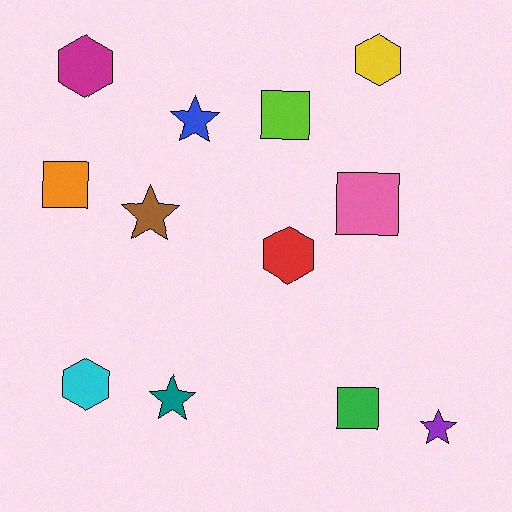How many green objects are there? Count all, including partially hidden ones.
There is 1 green object.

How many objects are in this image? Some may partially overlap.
There are 12 objects.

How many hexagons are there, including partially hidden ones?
There are 4 hexagons.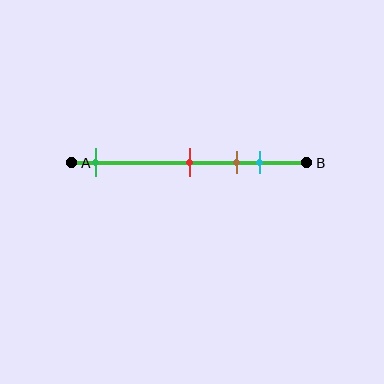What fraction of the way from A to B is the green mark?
The green mark is approximately 10% (0.1) of the way from A to B.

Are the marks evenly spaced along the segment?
No, the marks are not evenly spaced.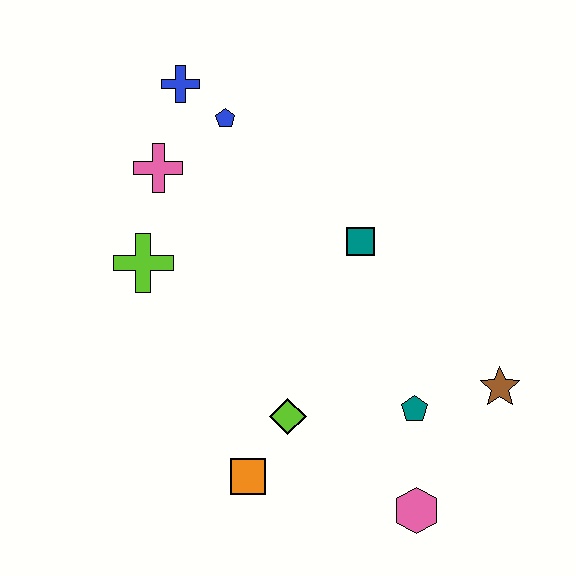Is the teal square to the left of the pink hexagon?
Yes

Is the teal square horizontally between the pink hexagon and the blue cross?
Yes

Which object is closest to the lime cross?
The pink cross is closest to the lime cross.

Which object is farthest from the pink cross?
The pink hexagon is farthest from the pink cross.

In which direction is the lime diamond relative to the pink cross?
The lime diamond is below the pink cross.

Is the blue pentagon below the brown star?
No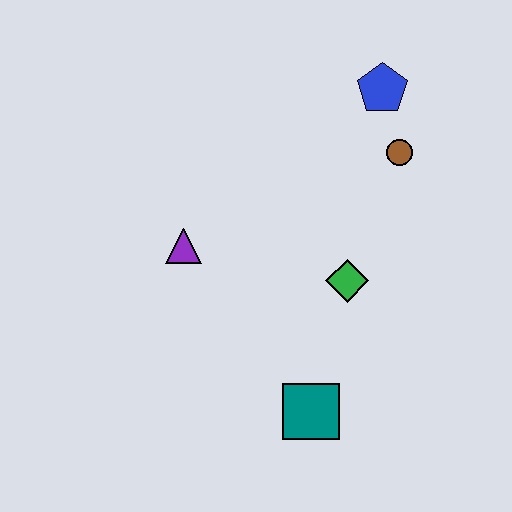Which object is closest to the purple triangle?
The green diamond is closest to the purple triangle.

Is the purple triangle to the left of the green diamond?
Yes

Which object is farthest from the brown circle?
The teal square is farthest from the brown circle.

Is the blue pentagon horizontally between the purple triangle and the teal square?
No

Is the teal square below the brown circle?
Yes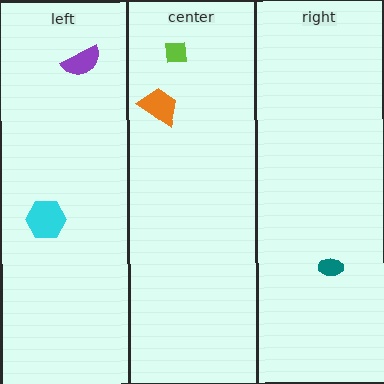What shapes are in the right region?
The teal ellipse.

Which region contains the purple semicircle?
The left region.